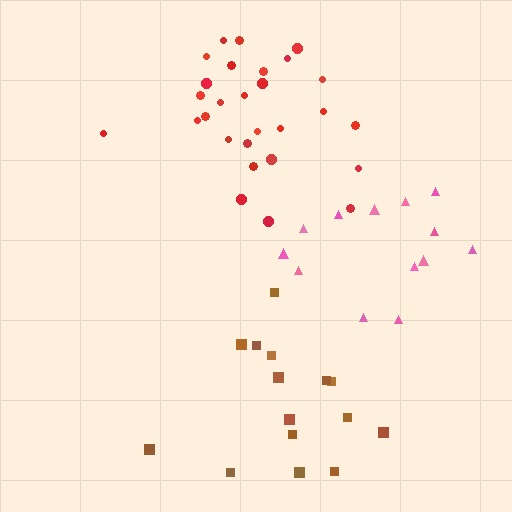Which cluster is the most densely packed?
Red.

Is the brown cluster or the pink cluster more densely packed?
Brown.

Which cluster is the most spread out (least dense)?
Pink.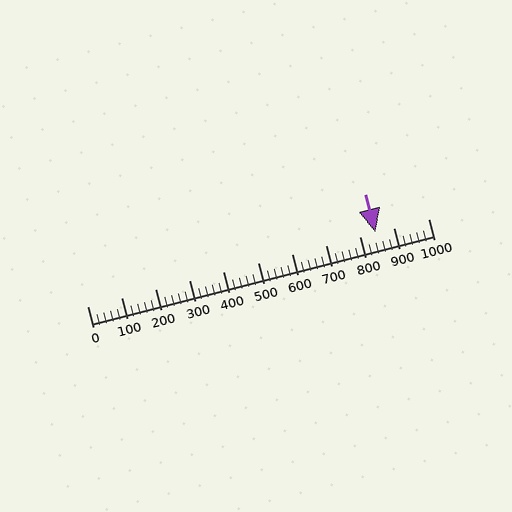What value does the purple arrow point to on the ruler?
The purple arrow points to approximately 844.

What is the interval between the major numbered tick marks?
The major tick marks are spaced 100 units apart.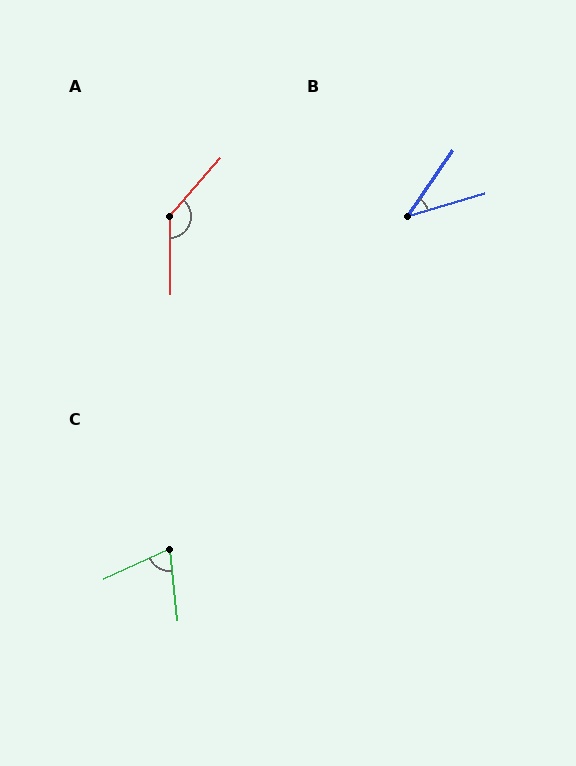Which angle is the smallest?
B, at approximately 39 degrees.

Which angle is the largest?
A, at approximately 139 degrees.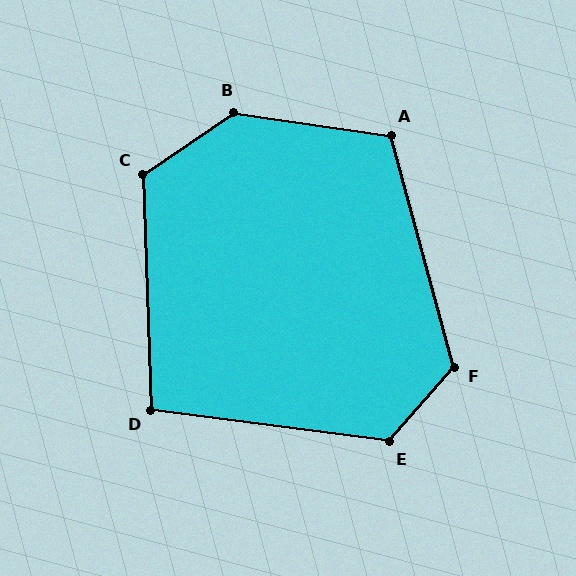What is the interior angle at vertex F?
Approximately 124 degrees (obtuse).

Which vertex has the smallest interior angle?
D, at approximately 99 degrees.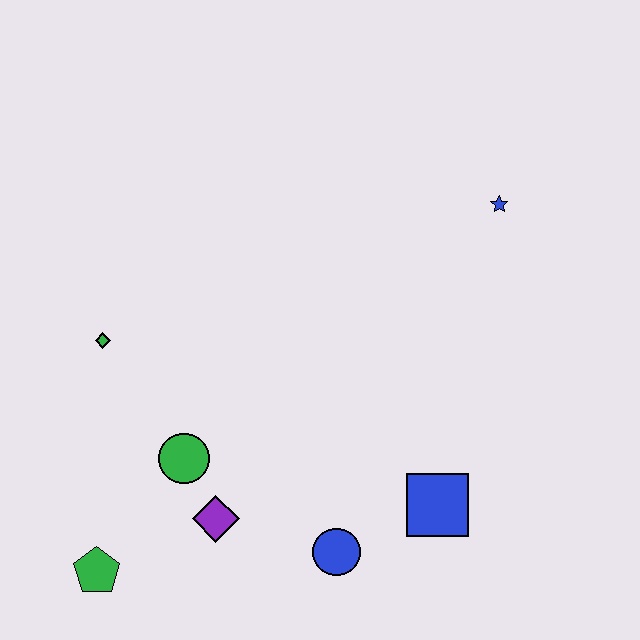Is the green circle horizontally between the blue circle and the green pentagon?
Yes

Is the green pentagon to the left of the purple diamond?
Yes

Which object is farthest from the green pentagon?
The blue star is farthest from the green pentagon.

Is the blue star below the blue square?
No